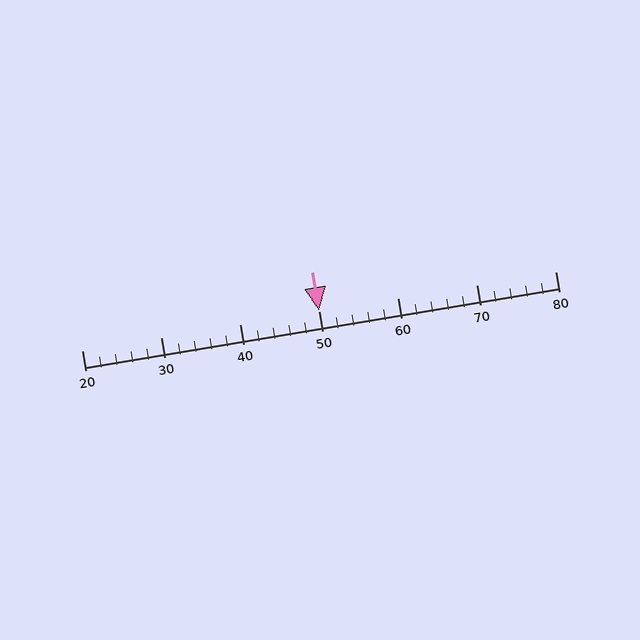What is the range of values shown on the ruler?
The ruler shows values from 20 to 80.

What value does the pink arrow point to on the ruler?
The pink arrow points to approximately 50.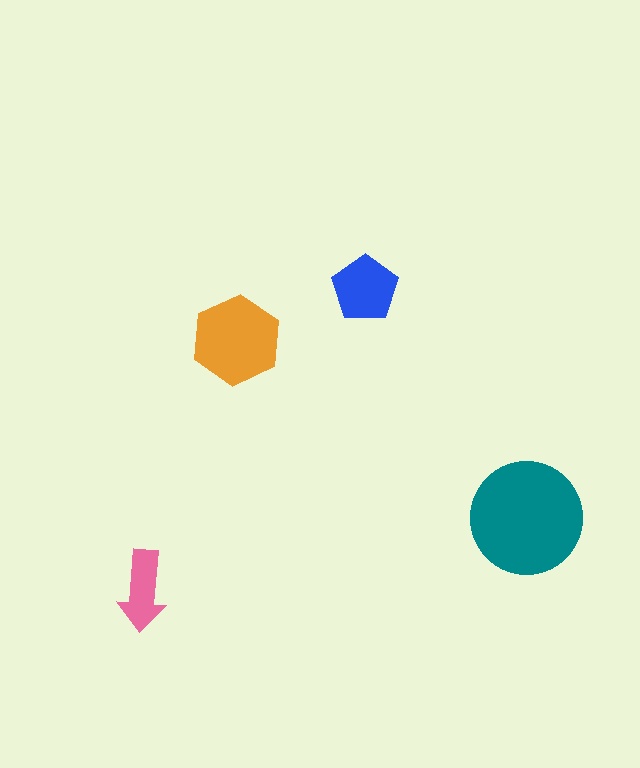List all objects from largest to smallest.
The teal circle, the orange hexagon, the blue pentagon, the pink arrow.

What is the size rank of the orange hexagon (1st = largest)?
2nd.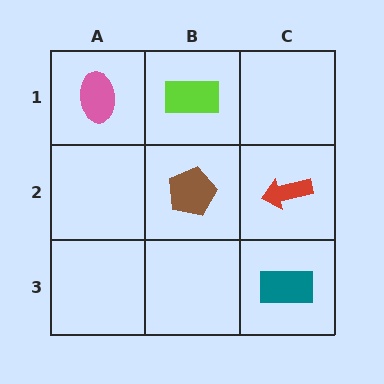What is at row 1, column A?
A pink ellipse.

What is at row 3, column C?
A teal rectangle.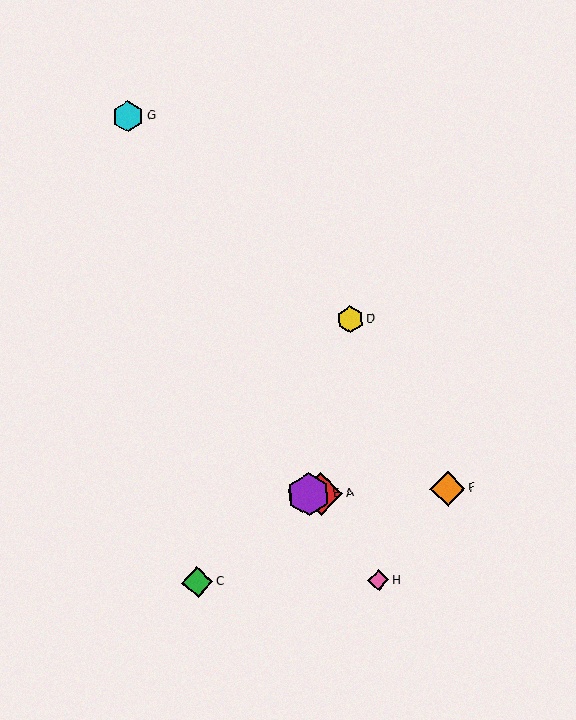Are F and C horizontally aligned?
No, F is at y≈489 and C is at y≈582.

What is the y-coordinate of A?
Object A is at y≈494.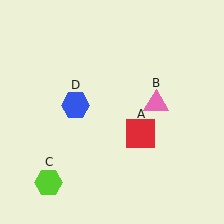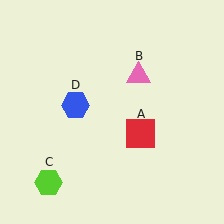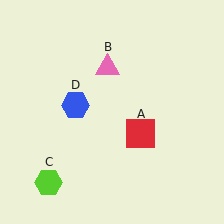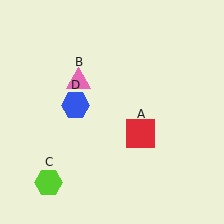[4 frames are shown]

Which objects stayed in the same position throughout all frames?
Red square (object A) and lime hexagon (object C) and blue hexagon (object D) remained stationary.